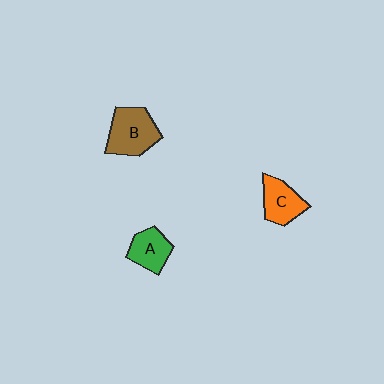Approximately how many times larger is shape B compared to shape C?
Approximately 1.3 times.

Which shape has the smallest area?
Shape A (green).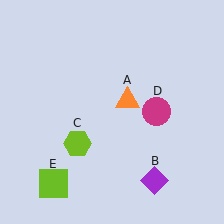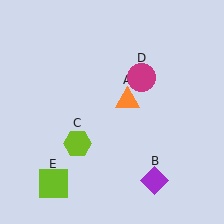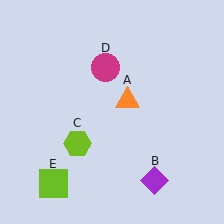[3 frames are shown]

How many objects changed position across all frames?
1 object changed position: magenta circle (object D).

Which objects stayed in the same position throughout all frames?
Orange triangle (object A) and purple diamond (object B) and lime hexagon (object C) and lime square (object E) remained stationary.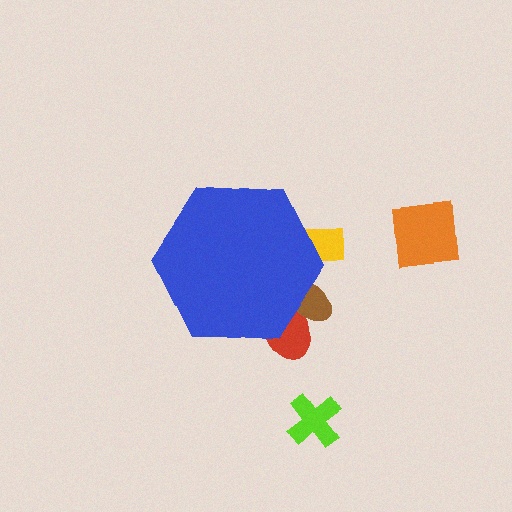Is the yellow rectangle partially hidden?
Yes, the yellow rectangle is partially hidden behind the blue hexagon.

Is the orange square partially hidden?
No, the orange square is fully visible.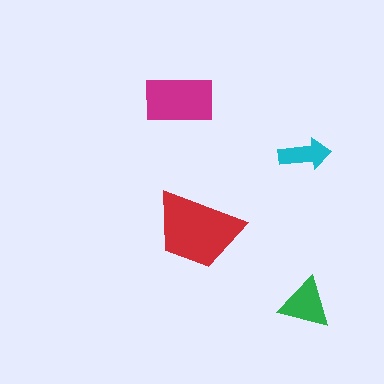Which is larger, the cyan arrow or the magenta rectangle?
The magenta rectangle.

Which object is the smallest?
The cyan arrow.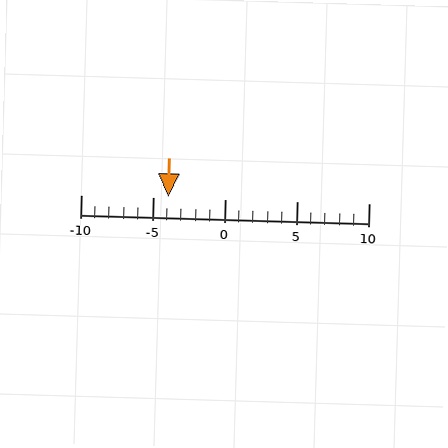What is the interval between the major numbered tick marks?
The major tick marks are spaced 5 units apart.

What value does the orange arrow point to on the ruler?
The orange arrow points to approximately -4.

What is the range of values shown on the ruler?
The ruler shows values from -10 to 10.